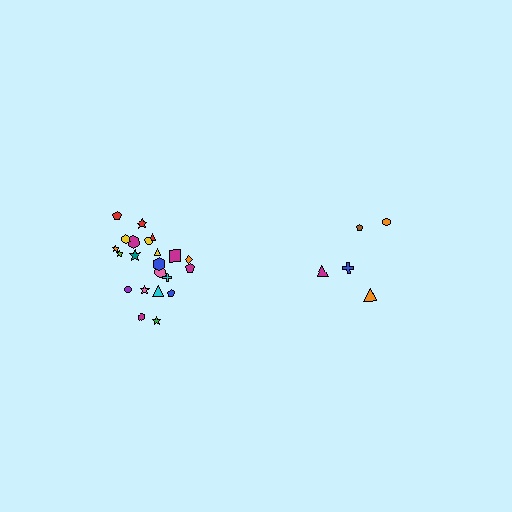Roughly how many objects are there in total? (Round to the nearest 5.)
Roughly 25 objects in total.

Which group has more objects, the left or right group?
The left group.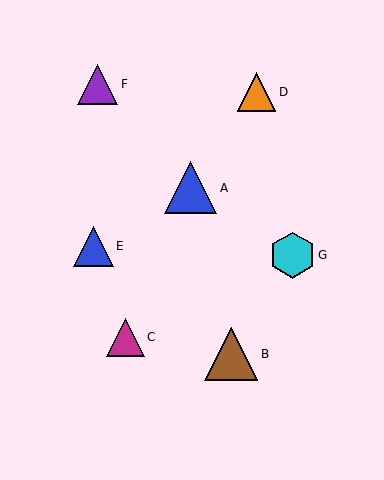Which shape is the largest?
The brown triangle (labeled B) is the largest.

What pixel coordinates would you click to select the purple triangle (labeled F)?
Click at (98, 84) to select the purple triangle F.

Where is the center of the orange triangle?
The center of the orange triangle is at (257, 92).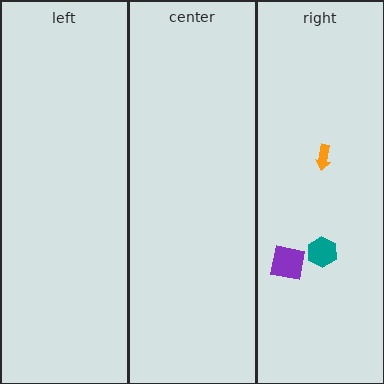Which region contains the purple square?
The right region.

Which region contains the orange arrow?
The right region.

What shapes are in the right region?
The orange arrow, the teal hexagon, the purple square.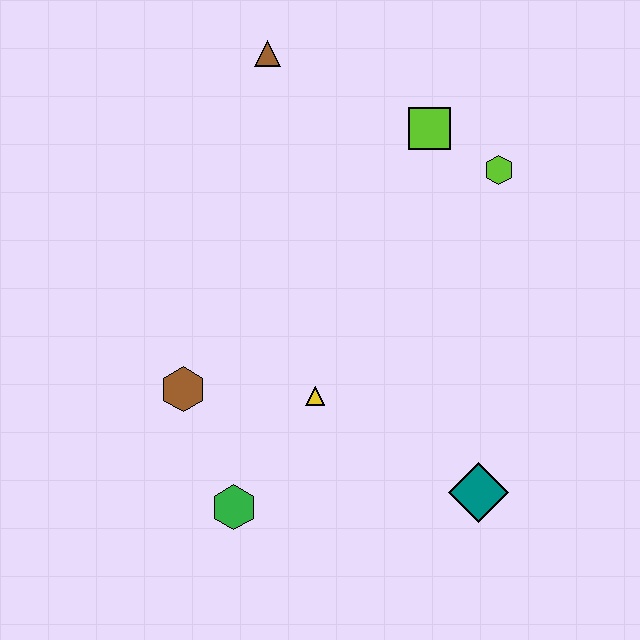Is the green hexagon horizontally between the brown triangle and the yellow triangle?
No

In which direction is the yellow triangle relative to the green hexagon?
The yellow triangle is above the green hexagon.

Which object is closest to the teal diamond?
The yellow triangle is closest to the teal diamond.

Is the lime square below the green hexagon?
No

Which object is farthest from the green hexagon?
The brown triangle is farthest from the green hexagon.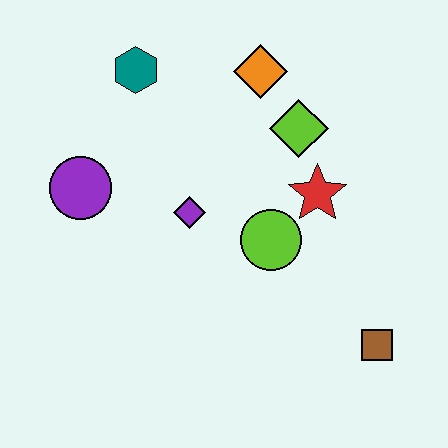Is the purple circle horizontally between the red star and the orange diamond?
No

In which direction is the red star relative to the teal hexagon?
The red star is to the right of the teal hexagon.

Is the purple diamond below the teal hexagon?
Yes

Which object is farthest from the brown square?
The teal hexagon is farthest from the brown square.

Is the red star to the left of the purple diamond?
No